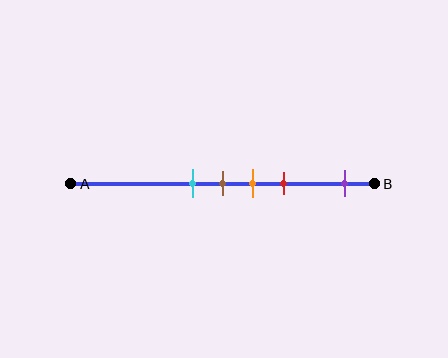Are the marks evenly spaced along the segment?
No, the marks are not evenly spaced.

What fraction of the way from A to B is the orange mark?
The orange mark is approximately 60% (0.6) of the way from A to B.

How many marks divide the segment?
There are 5 marks dividing the segment.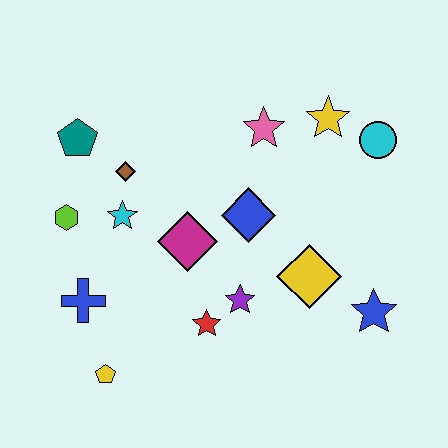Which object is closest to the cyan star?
The brown diamond is closest to the cyan star.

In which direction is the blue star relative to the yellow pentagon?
The blue star is to the right of the yellow pentagon.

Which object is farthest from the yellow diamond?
The teal pentagon is farthest from the yellow diamond.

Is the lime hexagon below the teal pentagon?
Yes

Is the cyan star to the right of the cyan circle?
No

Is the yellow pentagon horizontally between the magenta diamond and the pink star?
No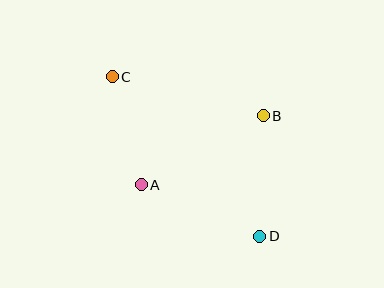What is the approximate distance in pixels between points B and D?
The distance between B and D is approximately 120 pixels.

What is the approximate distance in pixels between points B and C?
The distance between B and C is approximately 156 pixels.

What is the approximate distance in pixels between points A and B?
The distance between A and B is approximately 140 pixels.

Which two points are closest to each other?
Points A and C are closest to each other.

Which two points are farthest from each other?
Points C and D are farthest from each other.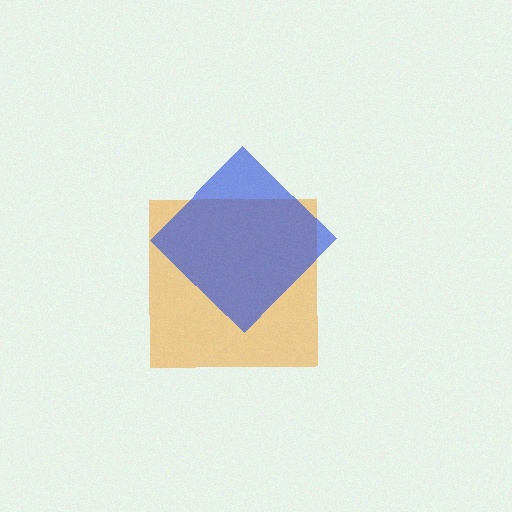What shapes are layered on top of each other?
The layered shapes are: an orange square, a blue diamond.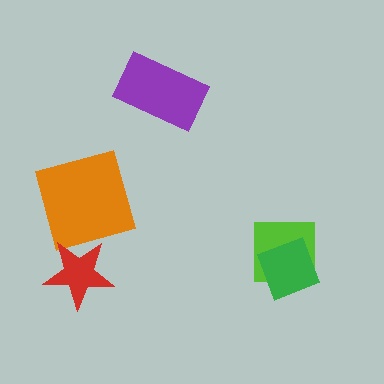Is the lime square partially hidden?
Yes, it is partially covered by another shape.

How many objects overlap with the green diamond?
1 object overlaps with the green diamond.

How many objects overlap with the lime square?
1 object overlaps with the lime square.